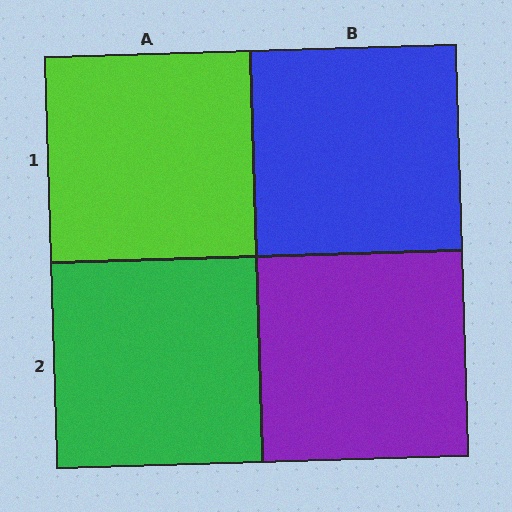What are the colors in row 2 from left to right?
Green, purple.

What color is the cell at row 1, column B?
Blue.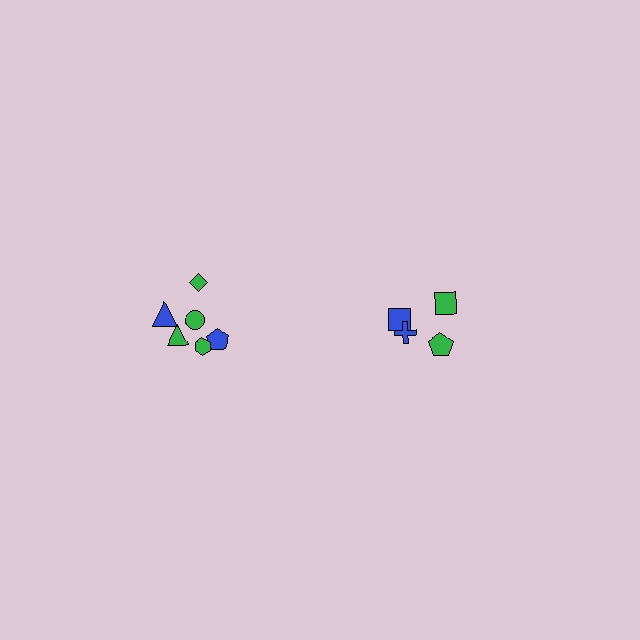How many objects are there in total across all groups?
There are 10 objects.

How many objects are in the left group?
There are 6 objects.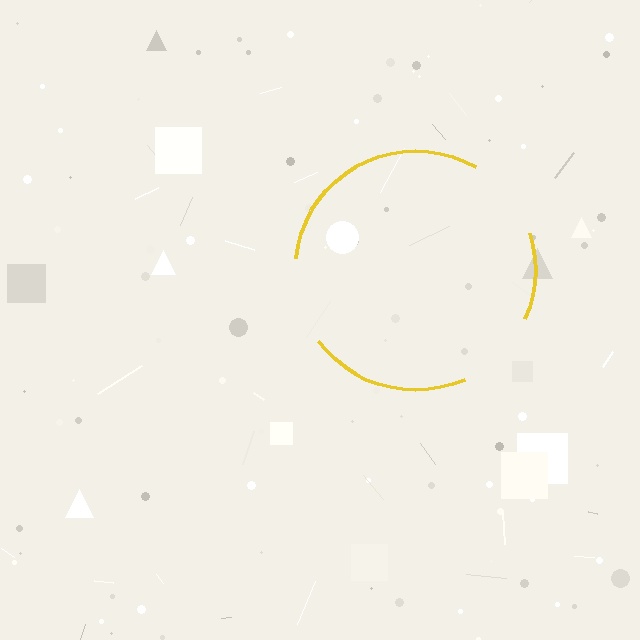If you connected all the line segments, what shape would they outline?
They would outline a circle.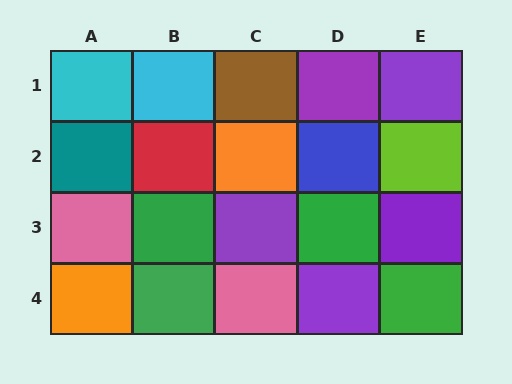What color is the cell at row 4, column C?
Pink.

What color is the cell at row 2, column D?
Blue.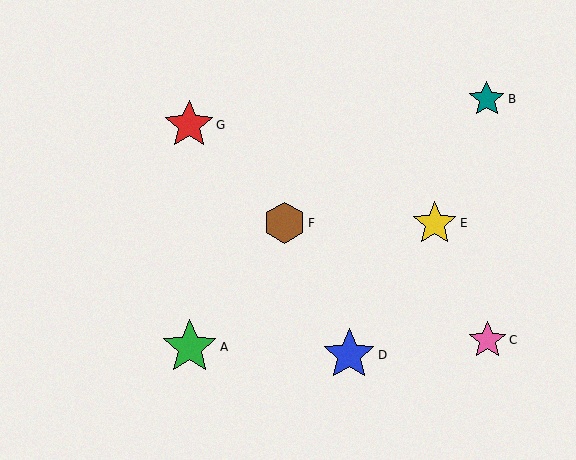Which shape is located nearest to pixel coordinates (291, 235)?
The brown hexagon (labeled F) at (284, 223) is nearest to that location.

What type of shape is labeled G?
Shape G is a red star.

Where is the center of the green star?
The center of the green star is at (190, 347).